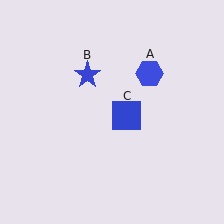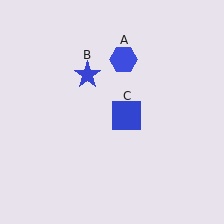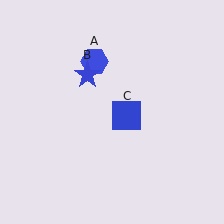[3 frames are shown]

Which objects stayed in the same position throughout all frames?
Blue star (object B) and blue square (object C) remained stationary.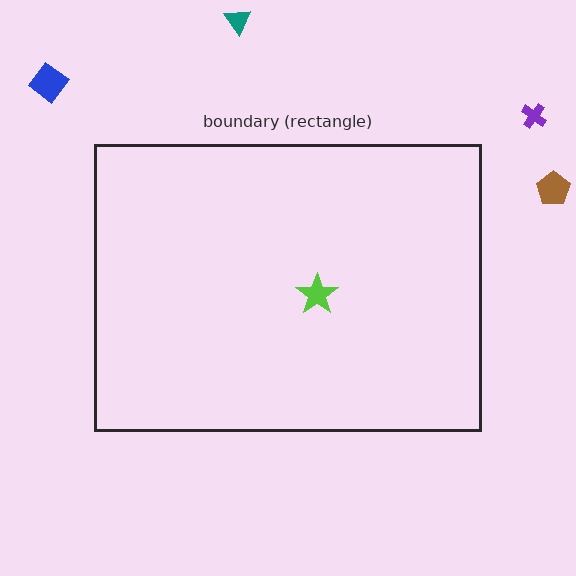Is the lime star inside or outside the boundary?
Inside.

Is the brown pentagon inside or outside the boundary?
Outside.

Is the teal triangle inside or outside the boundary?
Outside.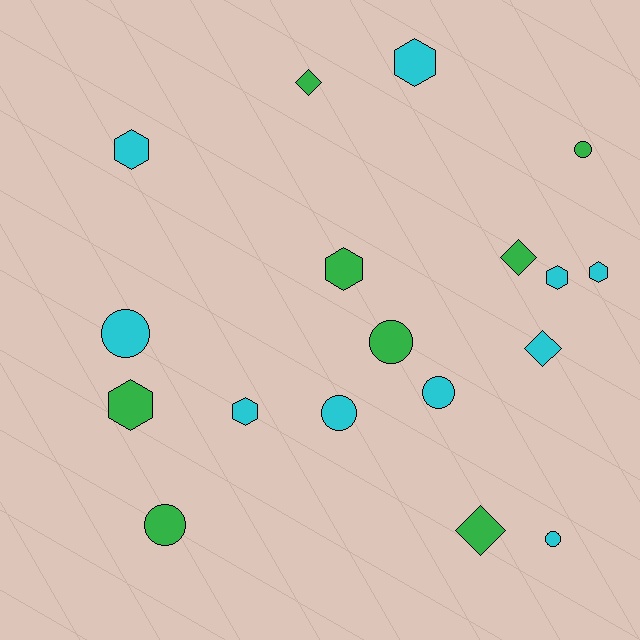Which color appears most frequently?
Cyan, with 10 objects.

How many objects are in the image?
There are 18 objects.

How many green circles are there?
There are 3 green circles.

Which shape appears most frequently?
Circle, with 7 objects.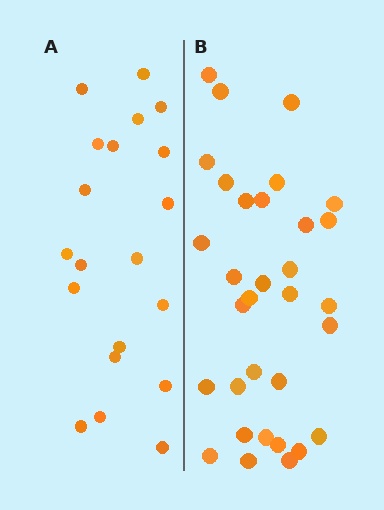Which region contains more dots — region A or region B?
Region B (the right region) has more dots.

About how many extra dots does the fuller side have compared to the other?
Region B has roughly 12 or so more dots than region A.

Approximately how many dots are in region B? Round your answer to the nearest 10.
About 30 dots. (The exact count is 32, which rounds to 30.)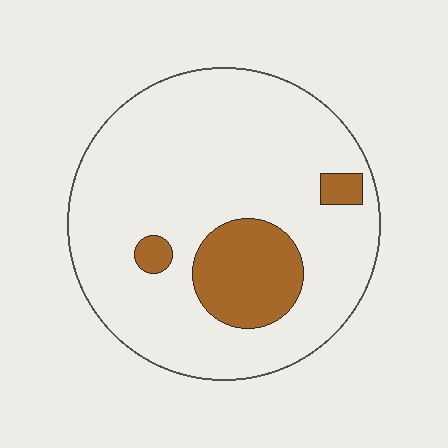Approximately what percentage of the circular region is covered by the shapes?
Approximately 15%.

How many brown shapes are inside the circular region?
3.